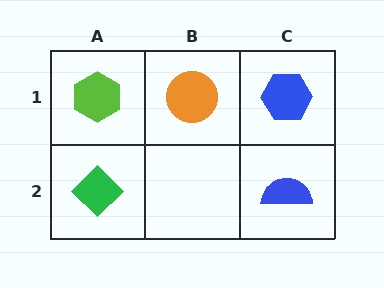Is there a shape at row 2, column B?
No, that cell is empty.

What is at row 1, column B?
An orange circle.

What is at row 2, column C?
A blue semicircle.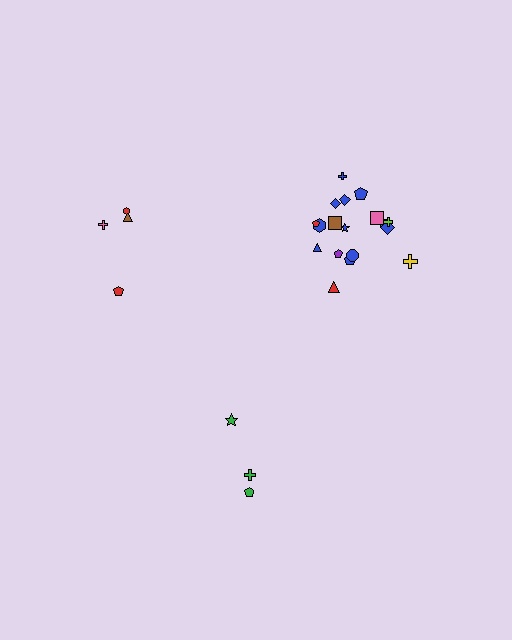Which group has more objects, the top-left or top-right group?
The top-right group.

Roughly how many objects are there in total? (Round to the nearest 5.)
Roughly 25 objects in total.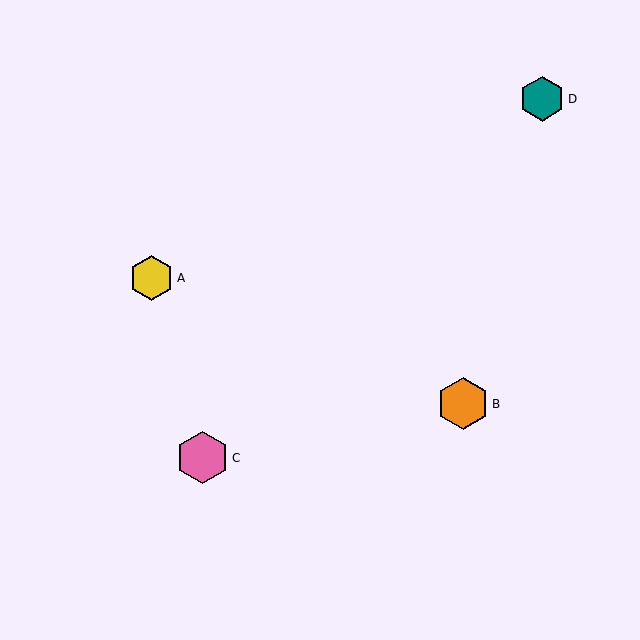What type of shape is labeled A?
Shape A is a yellow hexagon.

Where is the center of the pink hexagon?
The center of the pink hexagon is at (202, 458).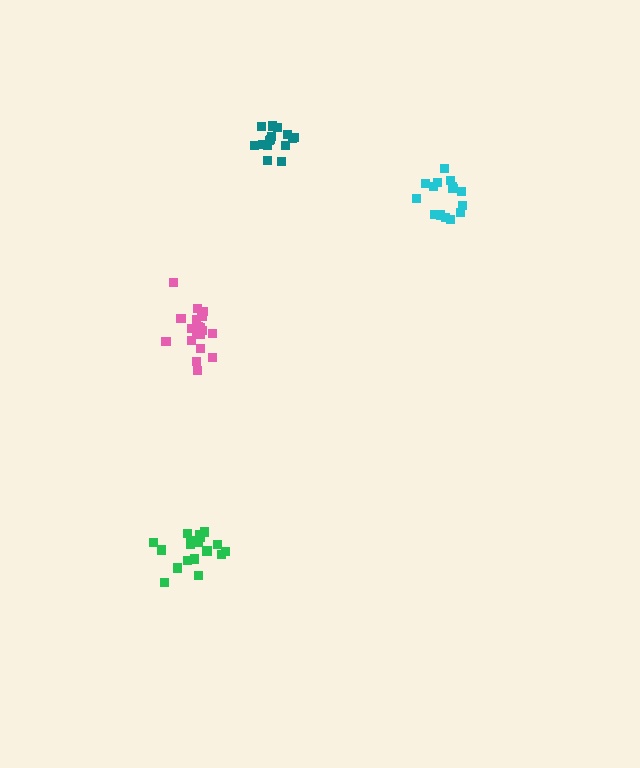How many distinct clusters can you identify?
There are 4 distinct clusters.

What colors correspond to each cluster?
The clusters are colored: teal, pink, green, cyan.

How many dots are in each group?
Group 1: 17 dots, Group 2: 19 dots, Group 3: 18 dots, Group 4: 15 dots (69 total).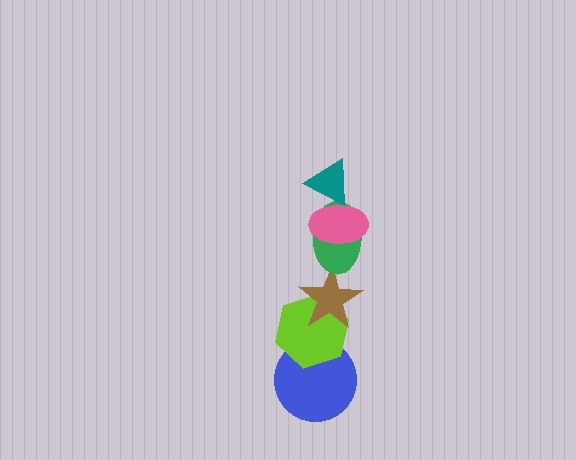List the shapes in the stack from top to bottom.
From top to bottom: the teal triangle, the pink ellipse, the green ellipse, the brown star, the lime hexagon, the blue circle.